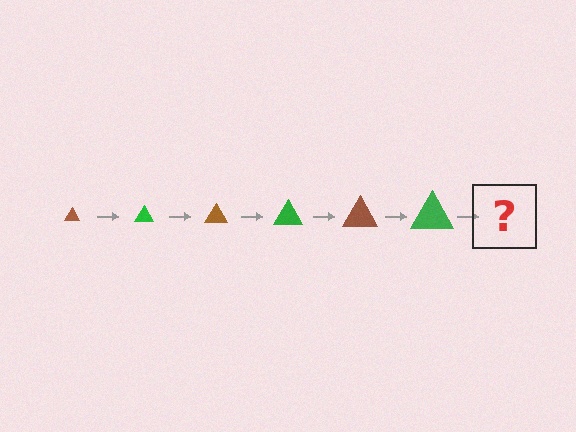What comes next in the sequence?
The next element should be a brown triangle, larger than the previous one.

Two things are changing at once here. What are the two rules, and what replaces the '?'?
The two rules are that the triangle grows larger each step and the color cycles through brown and green. The '?' should be a brown triangle, larger than the previous one.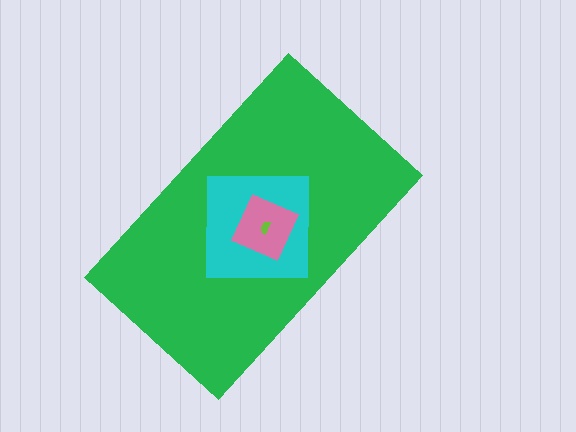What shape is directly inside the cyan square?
The pink square.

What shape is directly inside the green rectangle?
The cyan square.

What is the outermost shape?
The green rectangle.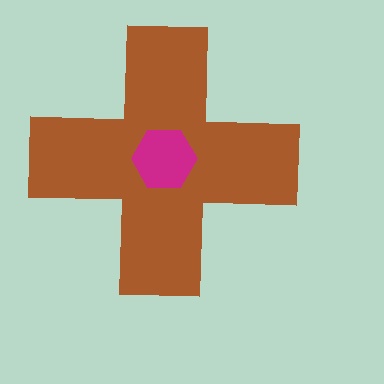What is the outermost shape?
The brown cross.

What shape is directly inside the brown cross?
The magenta hexagon.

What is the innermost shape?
The magenta hexagon.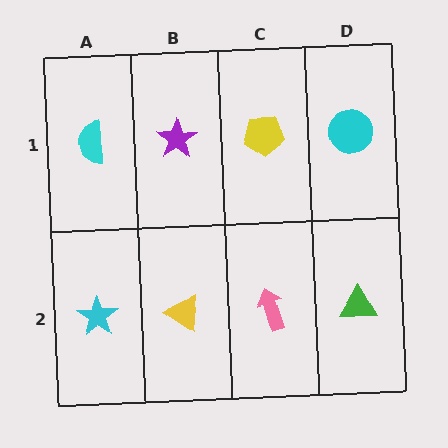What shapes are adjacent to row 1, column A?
A cyan star (row 2, column A), a purple star (row 1, column B).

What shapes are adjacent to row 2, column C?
A yellow pentagon (row 1, column C), a yellow triangle (row 2, column B), a green triangle (row 2, column D).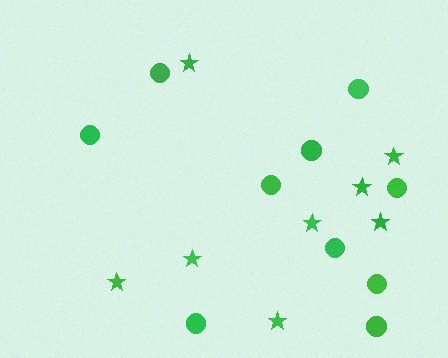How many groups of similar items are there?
There are 2 groups: one group of stars (8) and one group of circles (10).